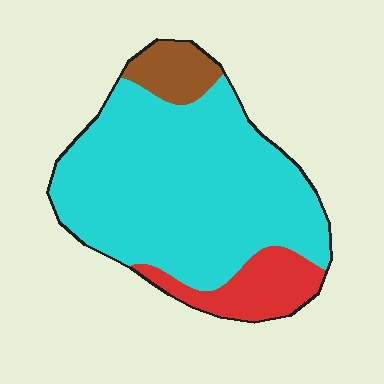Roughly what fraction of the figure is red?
Red covers 14% of the figure.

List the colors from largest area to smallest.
From largest to smallest: cyan, red, brown.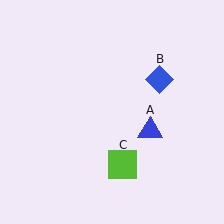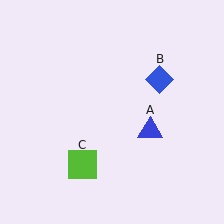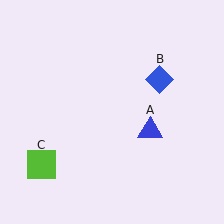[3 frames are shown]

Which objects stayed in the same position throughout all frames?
Blue triangle (object A) and blue diamond (object B) remained stationary.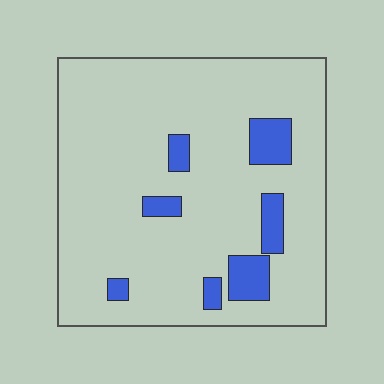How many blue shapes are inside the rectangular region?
7.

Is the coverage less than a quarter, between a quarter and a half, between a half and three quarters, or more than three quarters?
Less than a quarter.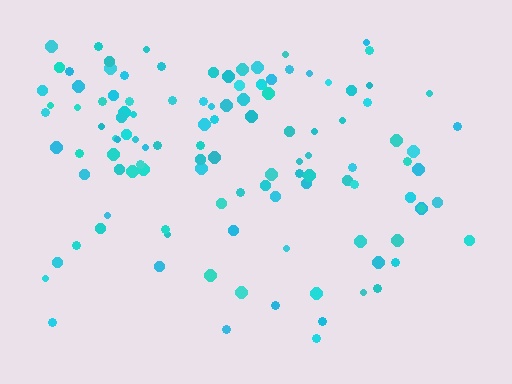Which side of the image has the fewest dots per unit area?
The bottom.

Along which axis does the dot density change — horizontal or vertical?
Vertical.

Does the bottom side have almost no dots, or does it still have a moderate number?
Still a moderate number, just noticeably fewer than the top.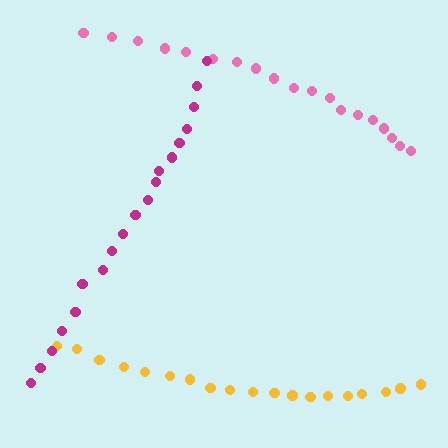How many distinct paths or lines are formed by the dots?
There are 3 distinct paths.